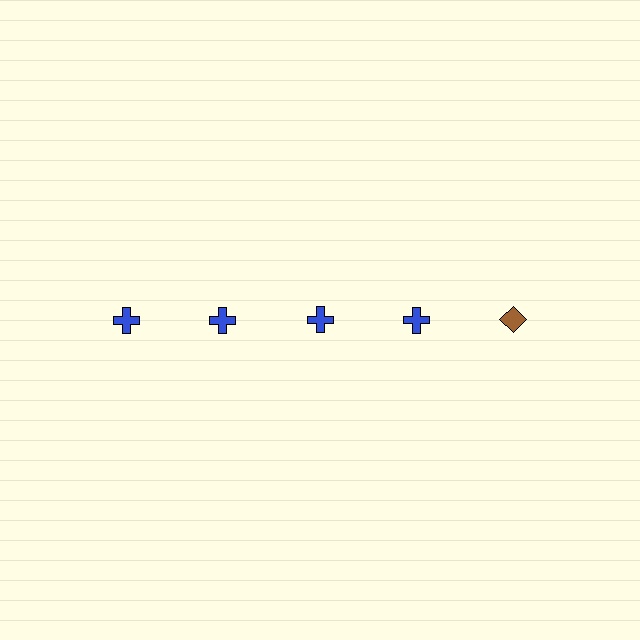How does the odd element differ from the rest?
It differs in both color (brown instead of blue) and shape (diamond instead of cross).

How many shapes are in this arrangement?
There are 5 shapes arranged in a grid pattern.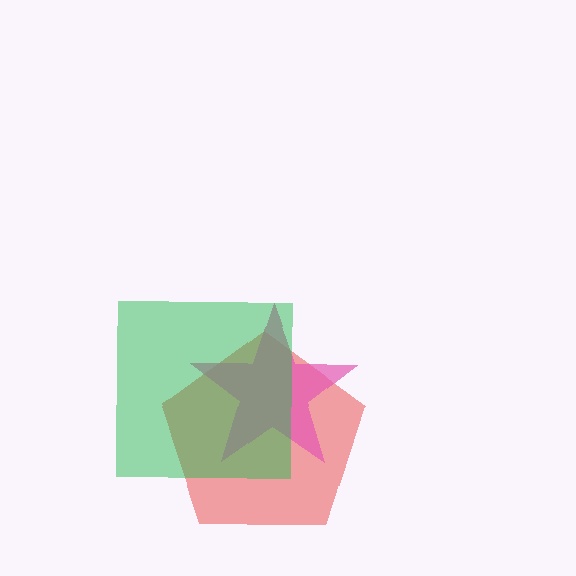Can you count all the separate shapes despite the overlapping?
Yes, there are 3 separate shapes.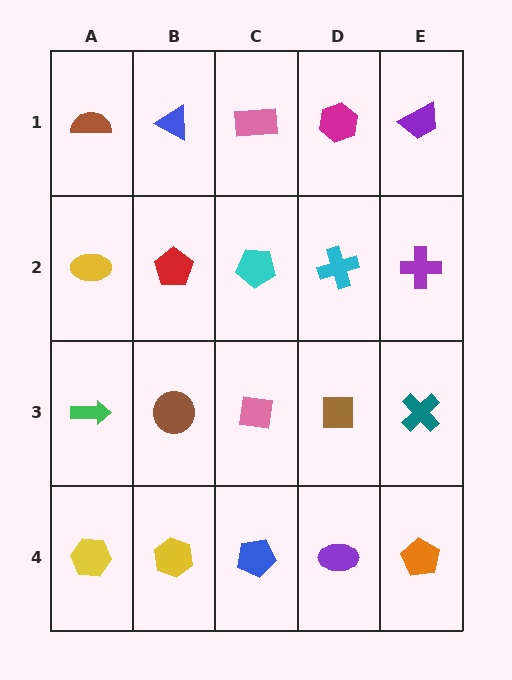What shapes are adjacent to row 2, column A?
A brown semicircle (row 1, column A), a green arrow (row 3, column A), a red pentagon (row 2, column B).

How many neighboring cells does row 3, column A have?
3.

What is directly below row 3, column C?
A blue pentagon.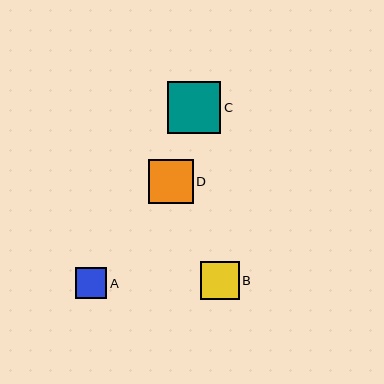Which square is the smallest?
Square A is the smallest with a size of approximately 31 pixels.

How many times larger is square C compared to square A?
Square C is approximately 1.7 times the size of square A.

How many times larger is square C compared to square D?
Square C is approximately 1.2 times the size of square D.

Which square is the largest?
Square C is the largest with a size of approximately 53 pixels.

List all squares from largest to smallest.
From largest to smallest: C, D, B, A.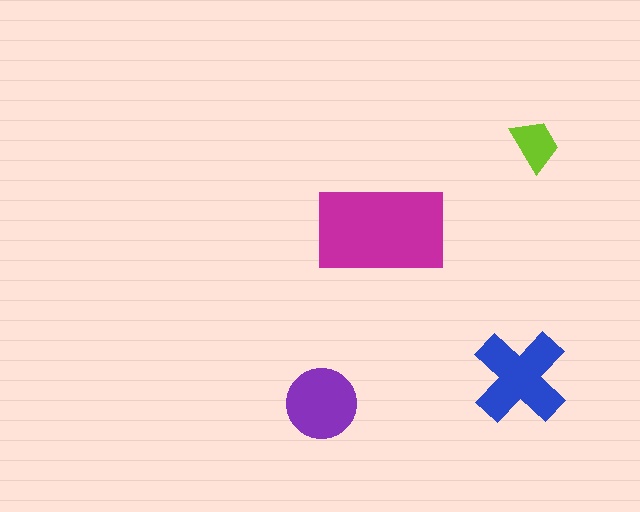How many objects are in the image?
There are 4 objects in the image.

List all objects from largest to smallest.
The magenta rectangle, the blue cross, the purple circle, the lime trapezoid.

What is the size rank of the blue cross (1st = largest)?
2nd.